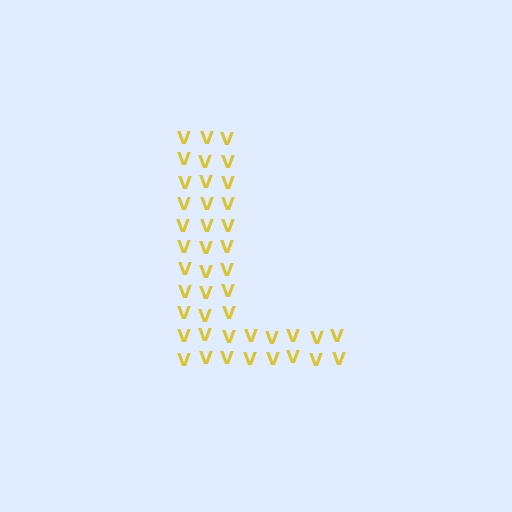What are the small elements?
The small elements are letter V's.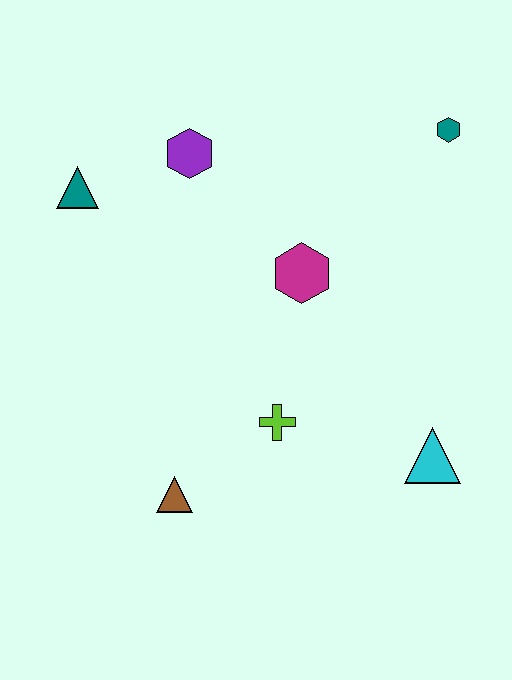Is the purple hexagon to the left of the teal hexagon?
Yes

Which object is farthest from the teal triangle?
The cyan triangle is farthest from the teal triangle.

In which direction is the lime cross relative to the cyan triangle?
The lime cross is to the left of the cyan triangle.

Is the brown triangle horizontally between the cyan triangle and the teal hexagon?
No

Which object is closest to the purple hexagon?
The teal triangle is closest to the purple hexagon.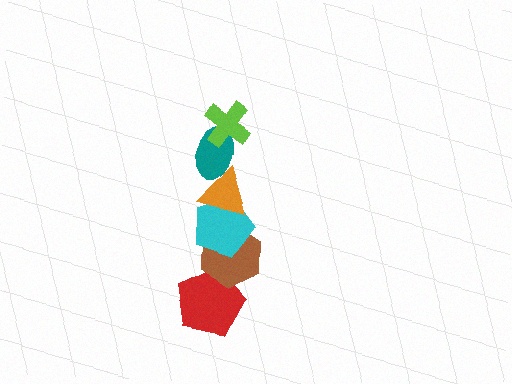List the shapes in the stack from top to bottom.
From top to bottom: the lime cross, the teal ellipse, the orange triangle, the cyan pentagon, the brown hexagon, the red pentagon.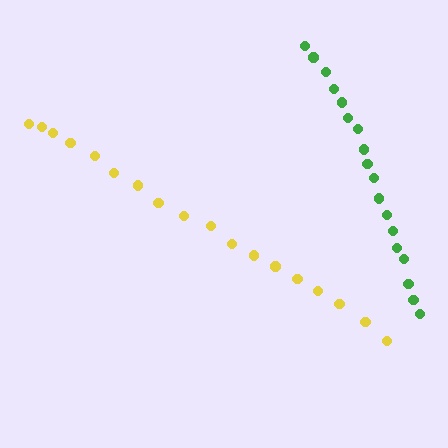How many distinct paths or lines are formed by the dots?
There are 2 distinct paths.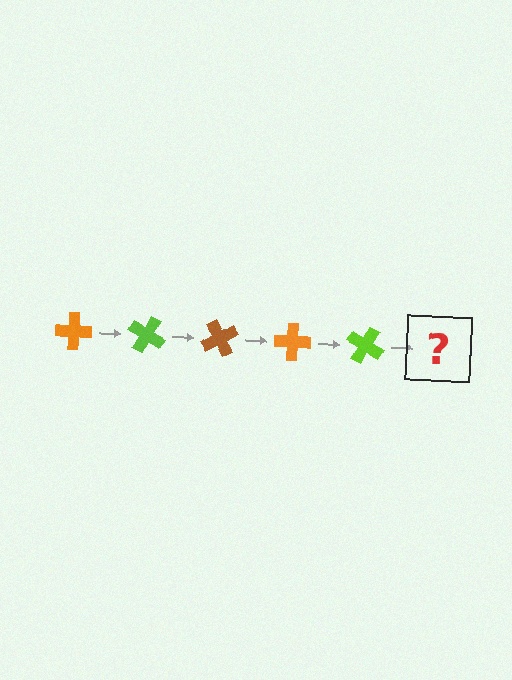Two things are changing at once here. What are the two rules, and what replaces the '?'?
The two rules are that it rotates 30 degrees each step and the color cycles through orange, lime, and brown. The '?' should be a brown cross, rotated 150 degrees from the start.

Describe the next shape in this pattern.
It should be a brown cross, rotated 150 degrees from the start.